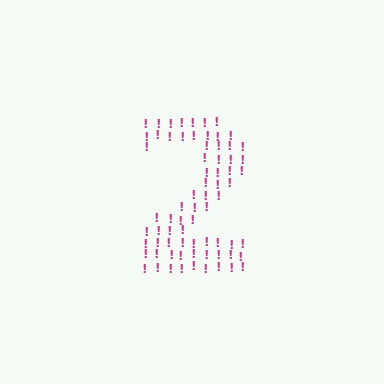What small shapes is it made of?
It is made of small exclamation marks.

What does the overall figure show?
The overall figure shows the digit 2.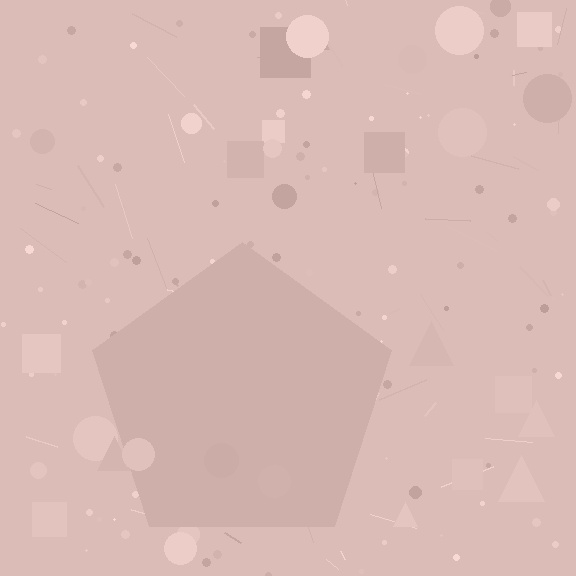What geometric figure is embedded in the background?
A pentagon is embedded in the background.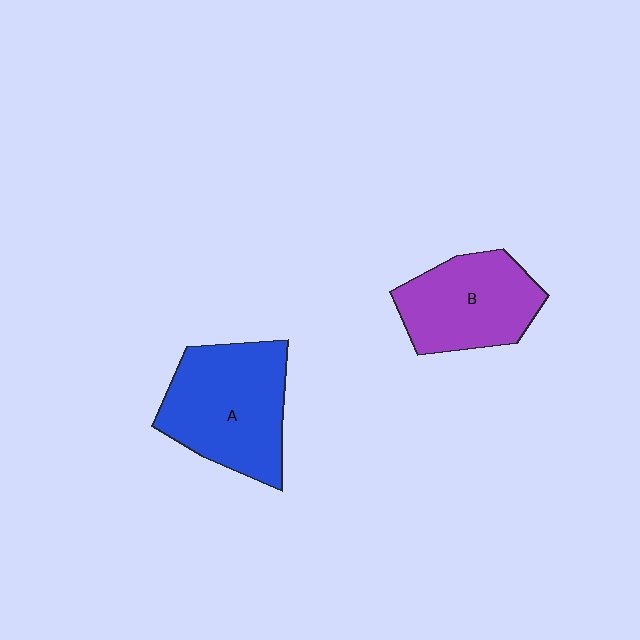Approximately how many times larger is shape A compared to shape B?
Approximately 1.2 times.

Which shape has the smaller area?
Shape B (purple).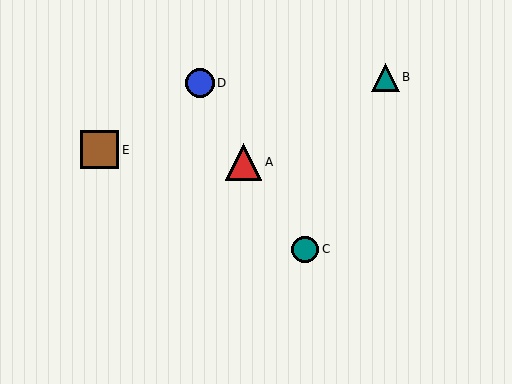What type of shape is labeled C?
Shape C is a teal circle.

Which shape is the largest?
The brown square (labeled E) is the largest.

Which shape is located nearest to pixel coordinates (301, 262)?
The teal circle (labeled C) at (305, 249) is nearest to that location.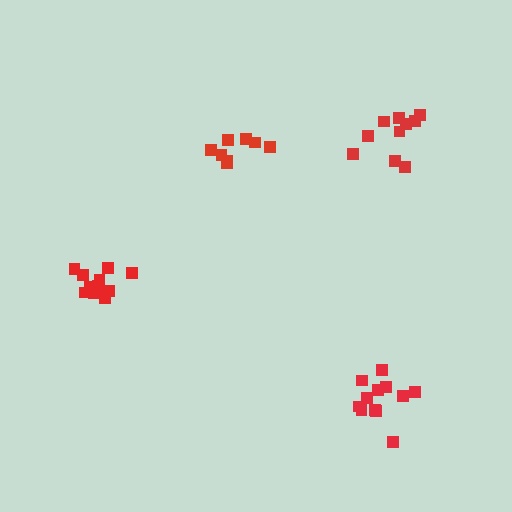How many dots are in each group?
Group 1: 12 dots, Group 2: 12 dots, Group 3: 10 dots, Group 4: 8 dots (42 total).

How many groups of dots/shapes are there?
There are 4 groups.